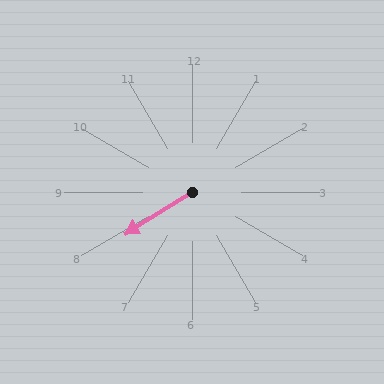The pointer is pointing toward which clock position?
Roughly 8 o'clock.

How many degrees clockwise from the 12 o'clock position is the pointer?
Approximately 238 degrees.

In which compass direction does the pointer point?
Southwest.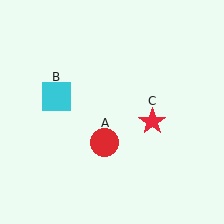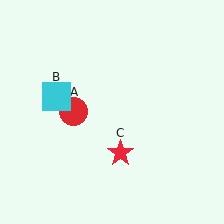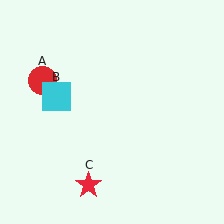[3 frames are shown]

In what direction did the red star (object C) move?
The red star (object C) moved down and to the left.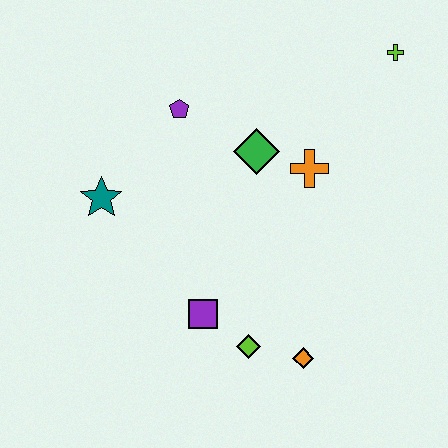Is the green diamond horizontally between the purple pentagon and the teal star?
No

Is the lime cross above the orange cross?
Yes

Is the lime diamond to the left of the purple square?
No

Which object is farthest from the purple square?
The lime cross is farthest from the purple square.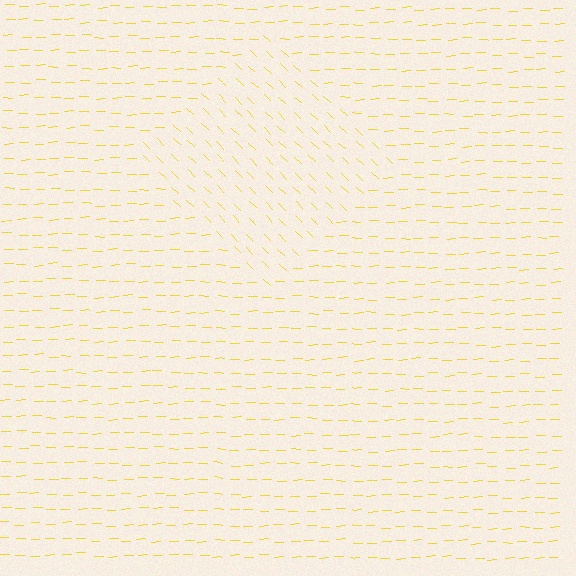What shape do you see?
I see a diamond.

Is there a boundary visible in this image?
Yes, there is a texture boundary formed by a change in line orientation.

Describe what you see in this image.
The image is filled with small yellow line segments. A diamond region in the image has lines oriented differently from the surrounding lines, creating a visible texture boundary.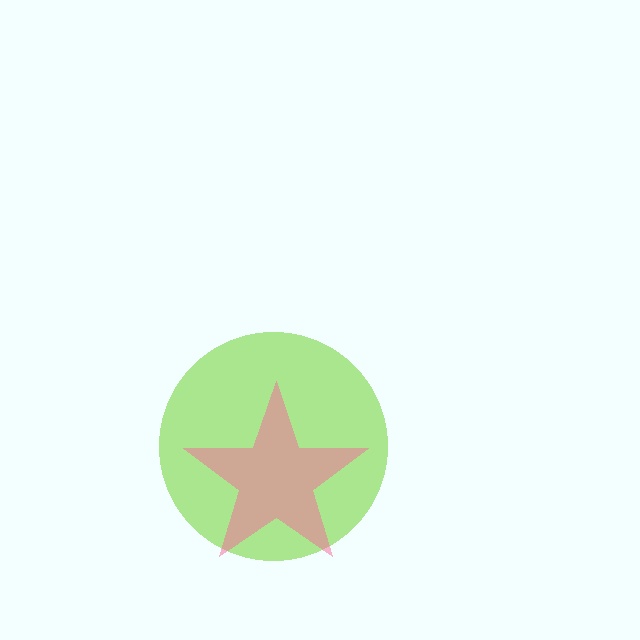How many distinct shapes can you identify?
There are 2 distinct shapes: a lime circle, a pink star.